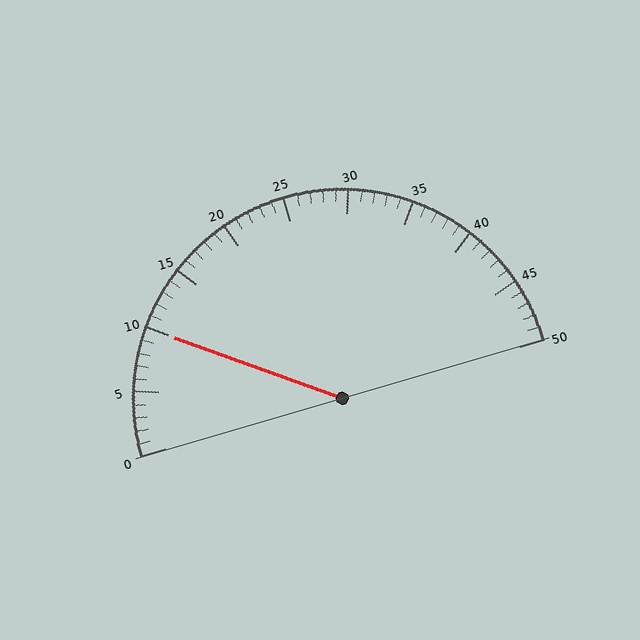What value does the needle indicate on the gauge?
The needle indicates approximately 10.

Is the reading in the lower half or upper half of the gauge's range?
The reading is in the lower half of the range (0 to 50).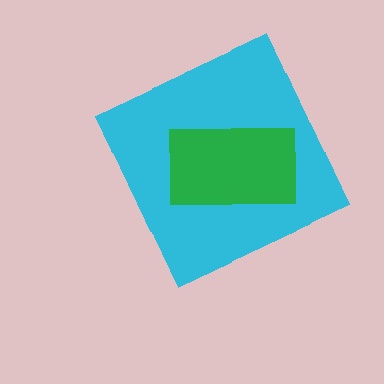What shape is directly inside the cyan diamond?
The green rectangle.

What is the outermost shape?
The cyan diamond.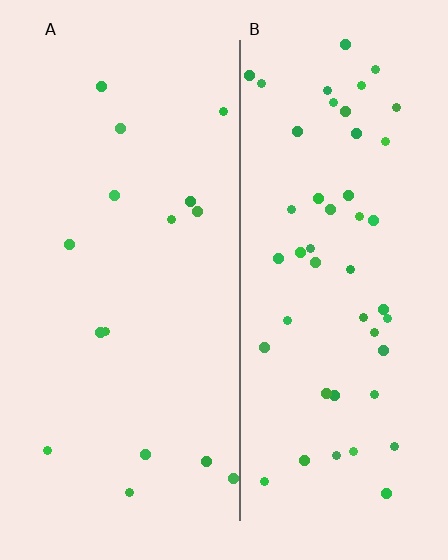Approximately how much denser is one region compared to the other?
Approximately 3.1× — region B over region A.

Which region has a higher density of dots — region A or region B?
B (the right).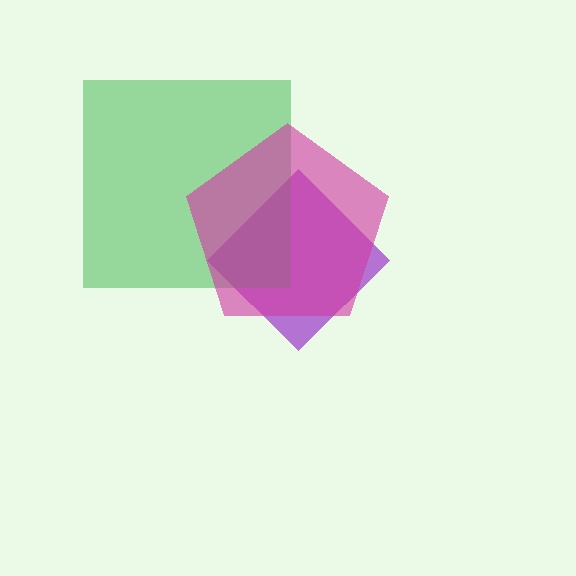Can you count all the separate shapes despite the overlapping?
Yes, there are 3 separate shapes.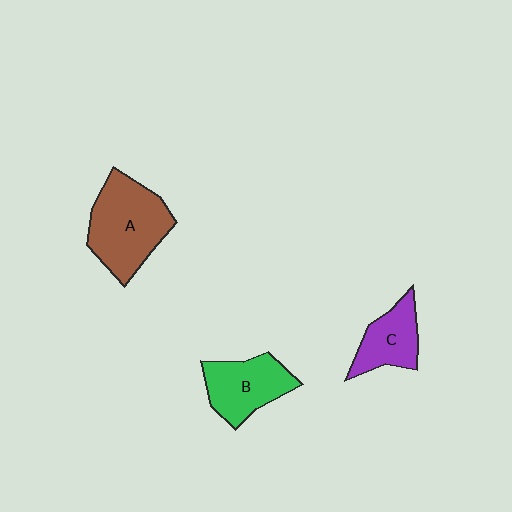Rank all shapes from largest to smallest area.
From largest to smallest: A (brown), B (green), C (purple).